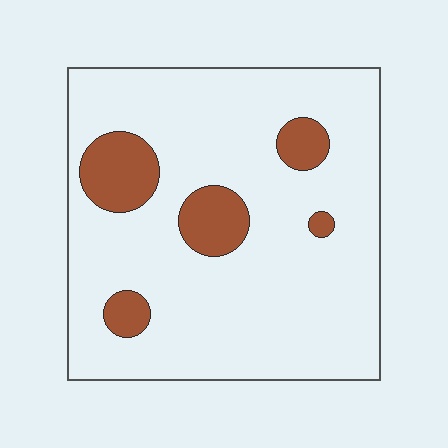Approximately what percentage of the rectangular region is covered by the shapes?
Approximately 15%.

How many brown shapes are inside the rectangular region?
5.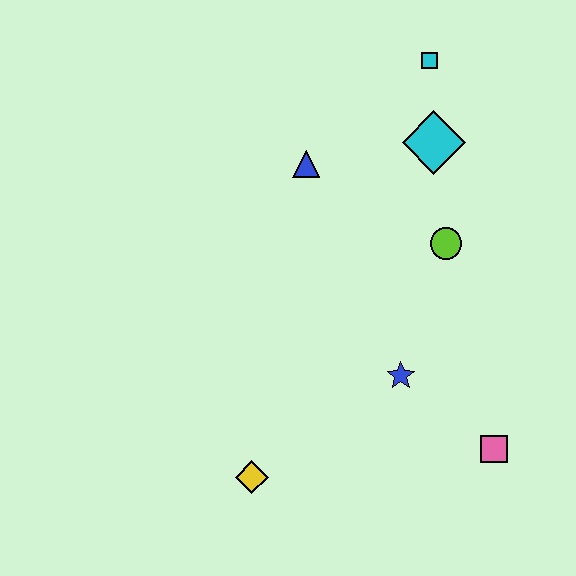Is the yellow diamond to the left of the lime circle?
Yes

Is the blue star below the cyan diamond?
Yes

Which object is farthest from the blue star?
The cyan square is farthest from the blue star.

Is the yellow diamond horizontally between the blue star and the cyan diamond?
No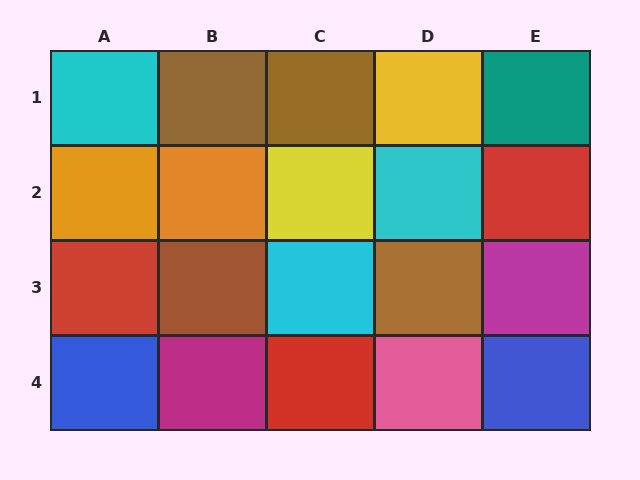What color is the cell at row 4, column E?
Blue.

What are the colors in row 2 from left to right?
Orange, orange, yellow, cyan, red.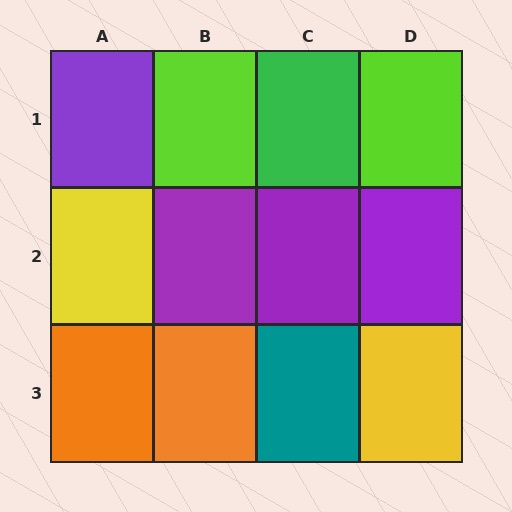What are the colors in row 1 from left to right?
Purple, lime, green, lime.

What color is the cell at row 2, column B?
Purple.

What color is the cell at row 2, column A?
Yellow.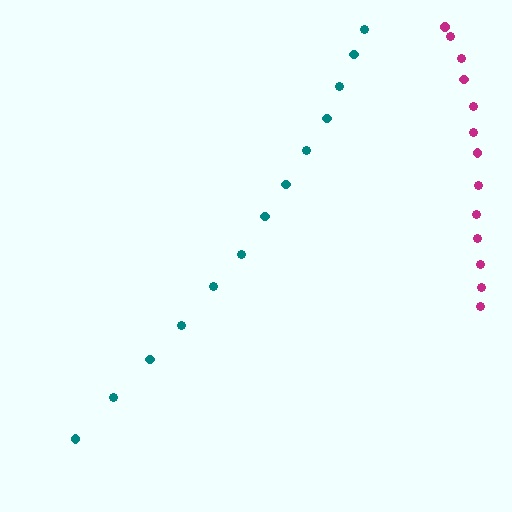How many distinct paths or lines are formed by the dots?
There are 2 distinct paths.